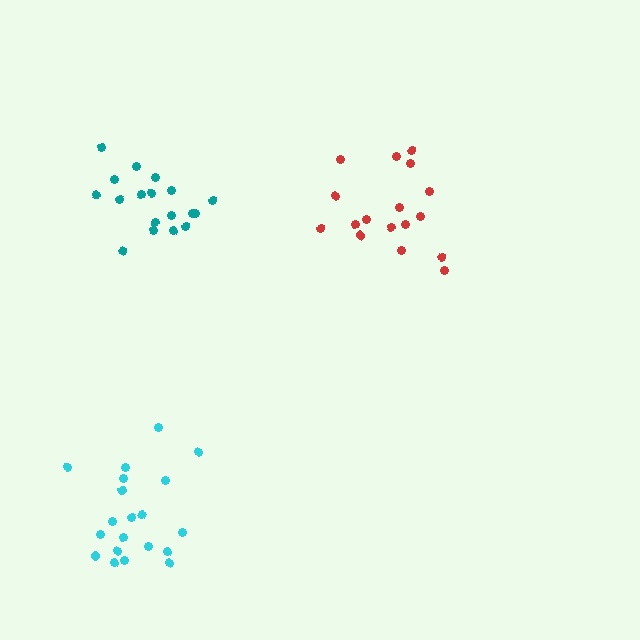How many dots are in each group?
Group 1: 17 dots, Group 2: 20 dots, Group 3: 18 dots (55 total).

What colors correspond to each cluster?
The clusters are colored: red, cyan, teal.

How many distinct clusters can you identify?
There are 3 distinct clusters.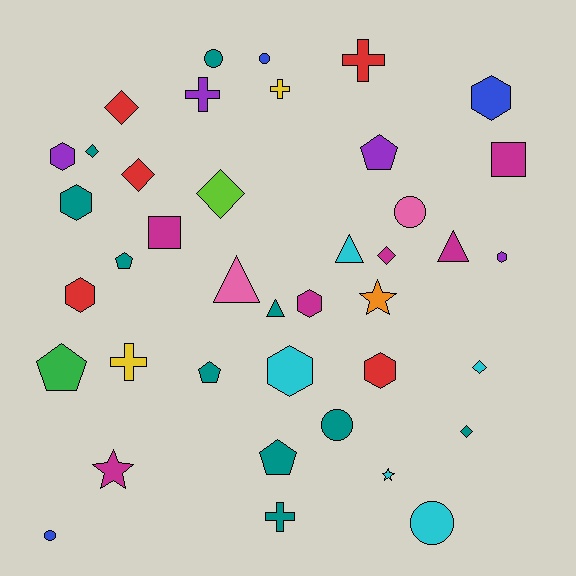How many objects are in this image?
There are 40 objects.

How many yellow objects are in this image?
There are 2 yellow objects.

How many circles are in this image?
There are 6 circles.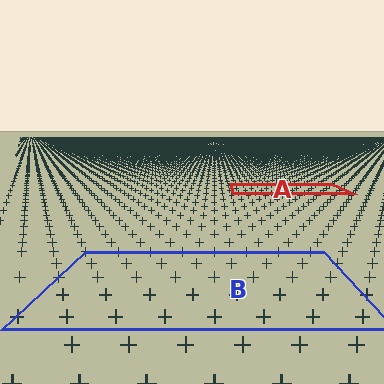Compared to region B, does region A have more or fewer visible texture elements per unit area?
Region A has more texture elements per unit area — they are packed more densely because it is farther away.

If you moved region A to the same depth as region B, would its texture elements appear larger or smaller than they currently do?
They would appear larger. At a closer depth, the same texture elements are projected at a bigger on-screen size.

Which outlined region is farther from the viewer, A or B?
Region A is farther from the viewer — the texture elements inside it appear smaller and more densely packed.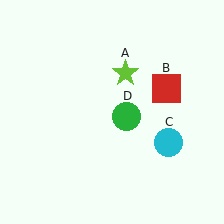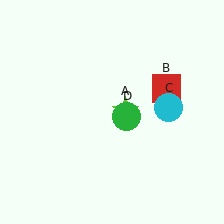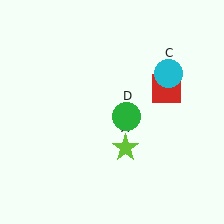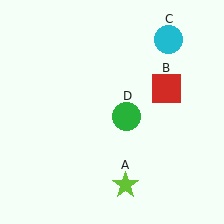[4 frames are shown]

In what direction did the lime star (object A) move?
The lime star (object A) moved down.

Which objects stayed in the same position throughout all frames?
Red square (object B) and green circle (object D) remained stationary.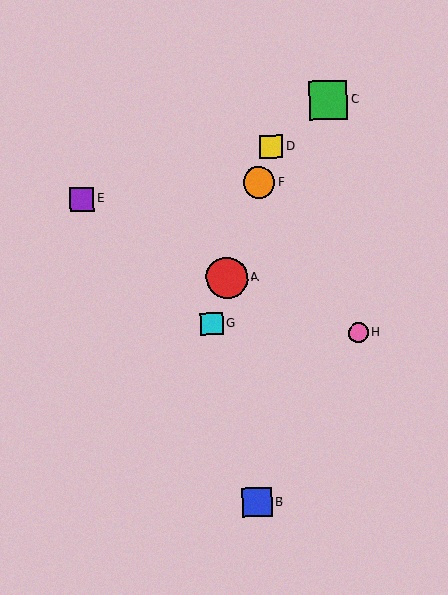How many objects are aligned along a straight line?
4 objects (A, D, F, G) are aligned along a straight line.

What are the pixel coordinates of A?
Object A is at (227, 278).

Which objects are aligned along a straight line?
Objects A, D, F, G are aligned along a straight line.